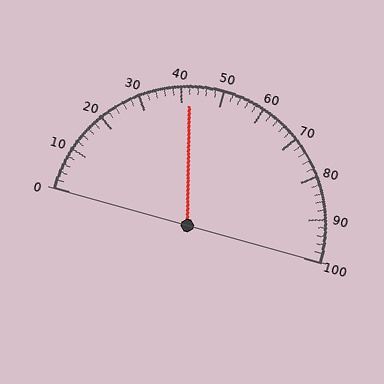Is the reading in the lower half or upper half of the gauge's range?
The reading is in the lower half of the range (0 to 100).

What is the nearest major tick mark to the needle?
The nearest major tick mark is 40.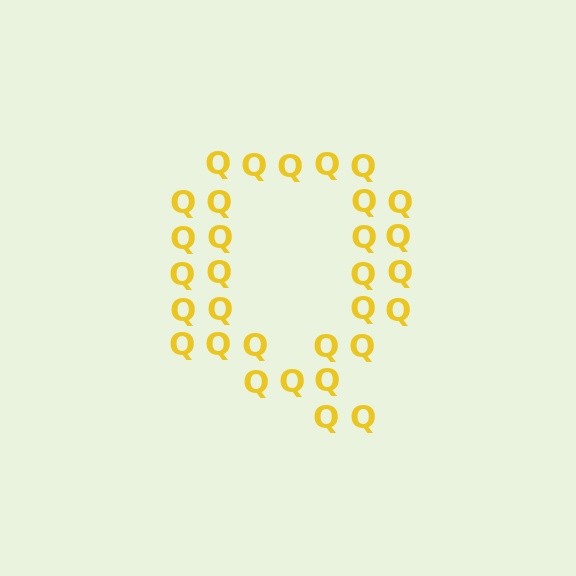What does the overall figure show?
The overall figure shows the letter Q.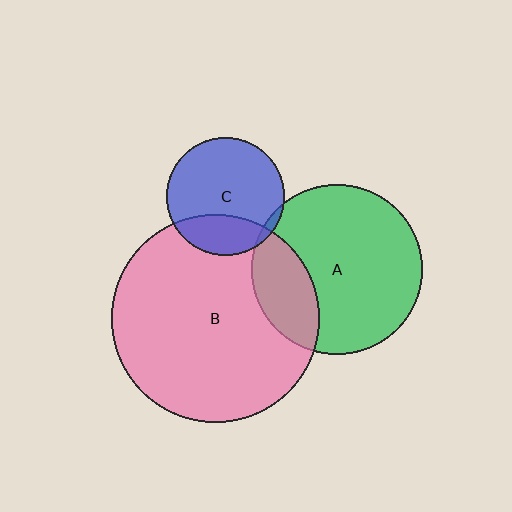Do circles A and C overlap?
Yes.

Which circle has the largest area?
Circle B (pink).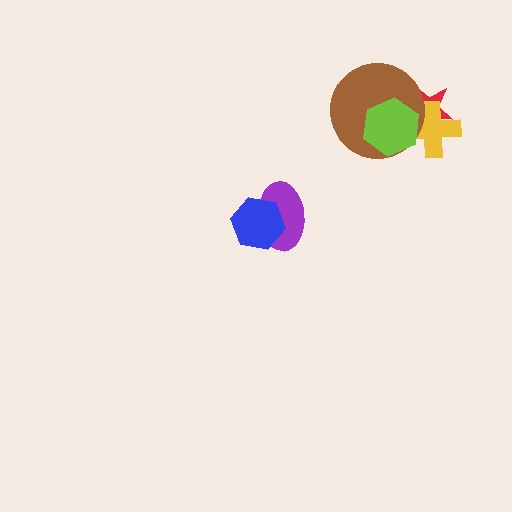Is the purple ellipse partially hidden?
Yes, it is partially covered by another shape.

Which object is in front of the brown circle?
The lime hexagon is in front of the brown circle.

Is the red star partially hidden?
Yes, it is partially covered by another shape.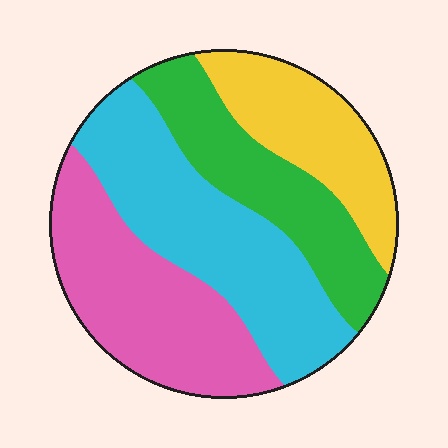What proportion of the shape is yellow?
Yellow covers around 20% of the shape.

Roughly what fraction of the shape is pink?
Pink covers roughly 30% of the shape.